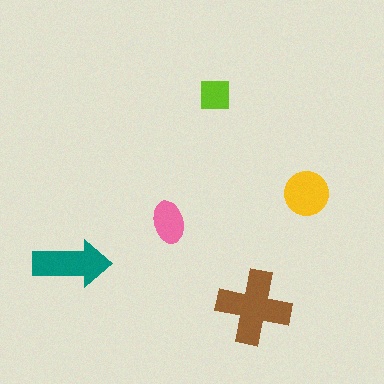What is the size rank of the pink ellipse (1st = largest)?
4th.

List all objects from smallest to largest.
The lime square, the pink ellipse, the yellow circle, the teal arrow, the brown cross.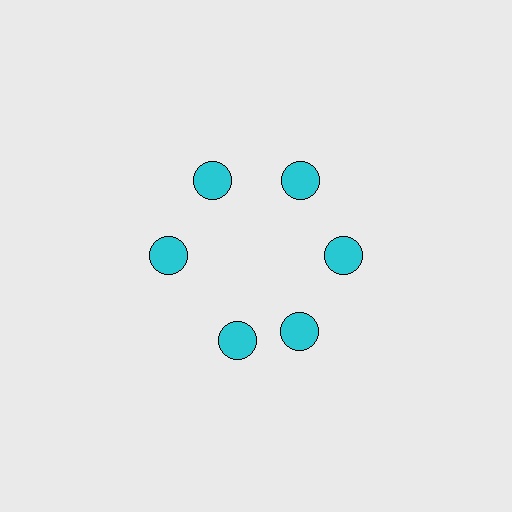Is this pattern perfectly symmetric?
No. The 6 cyan circles are arranged in a ring, but one element near the 7 o'clock position is rotated out of alignment along the ring, breaking the 6-fold rotational symmetry.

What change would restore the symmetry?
The symmetry would be restored by rotating it back into even spacing with its neighbors so that all 6 circles sit at equal angles and equal distance from the center.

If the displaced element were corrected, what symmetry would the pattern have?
It would have 6-fold rotational symmetry — the pattern would map onto itself every 60 degrees.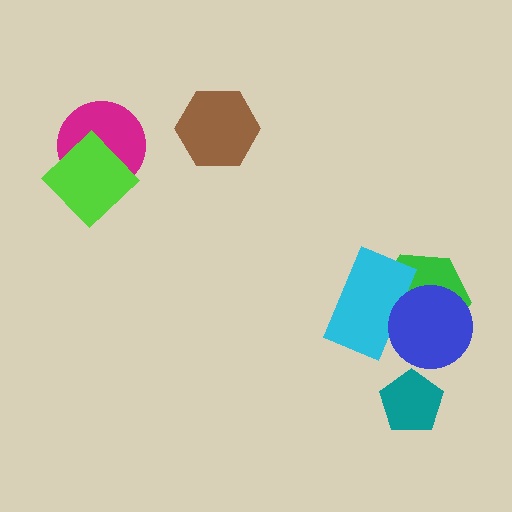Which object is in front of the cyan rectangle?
The blue circle is in front of the cyan rectangle.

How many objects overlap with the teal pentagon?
0 objects overlap with the teal pentagon.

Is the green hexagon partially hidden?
Yes, it is partially covered by another shape.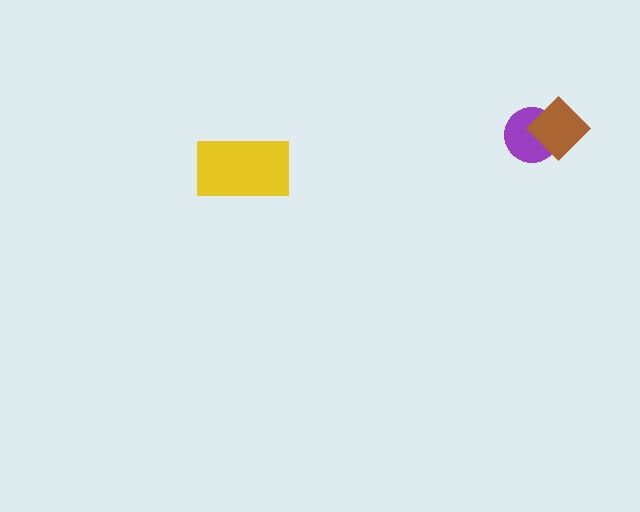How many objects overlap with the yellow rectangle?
0 objects overlap with the yellow rectangle.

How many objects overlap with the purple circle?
1 object overlaps with the purple circle.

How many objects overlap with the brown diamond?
1 object overlaps with the brown diamond.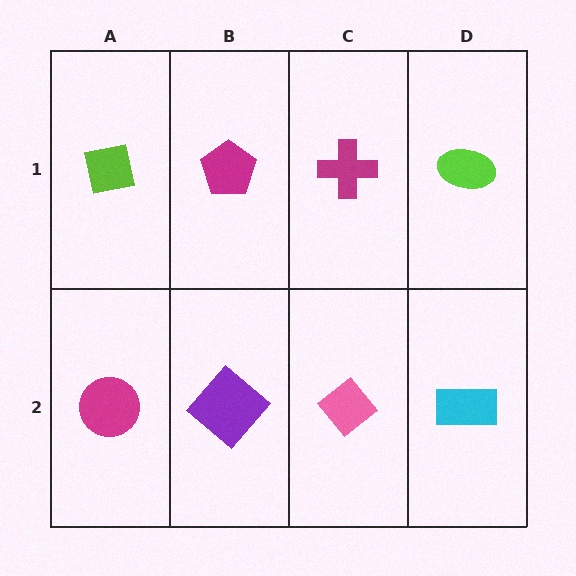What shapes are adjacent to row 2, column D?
A lime ellipse (row 1, column D), a pink diamond (row 2, column C).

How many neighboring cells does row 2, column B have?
3.